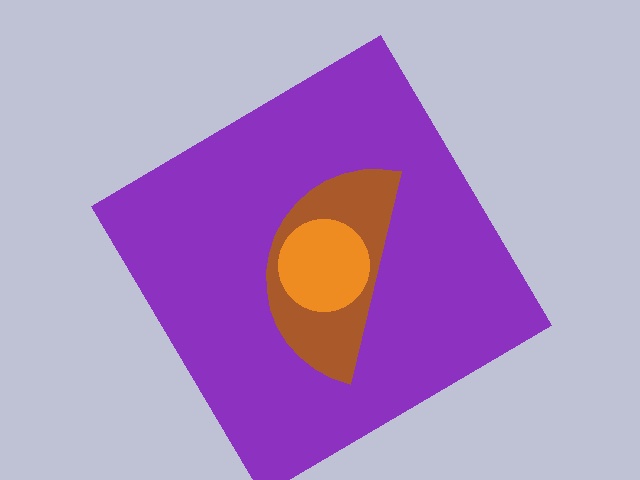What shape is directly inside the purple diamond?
The brown semicircle.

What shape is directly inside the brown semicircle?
The orange circle.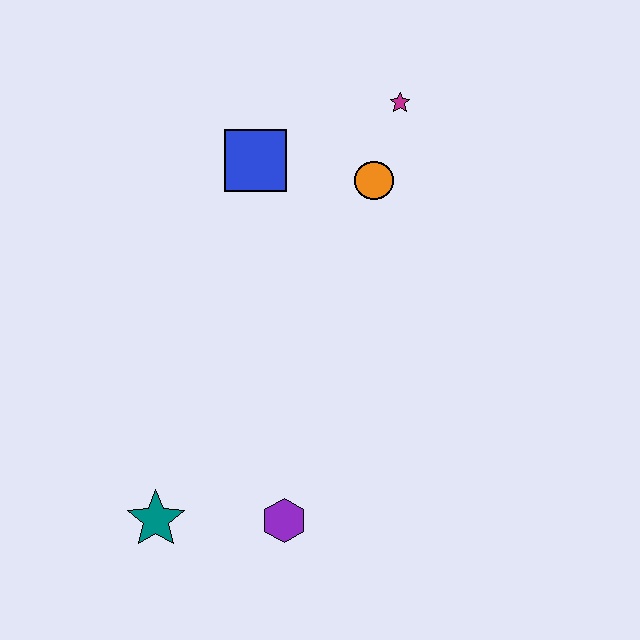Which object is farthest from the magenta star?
The teal star is farthest from the magenta star.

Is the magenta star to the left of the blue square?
No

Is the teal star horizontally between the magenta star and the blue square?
No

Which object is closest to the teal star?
The purple hexagon is closest to the teal star.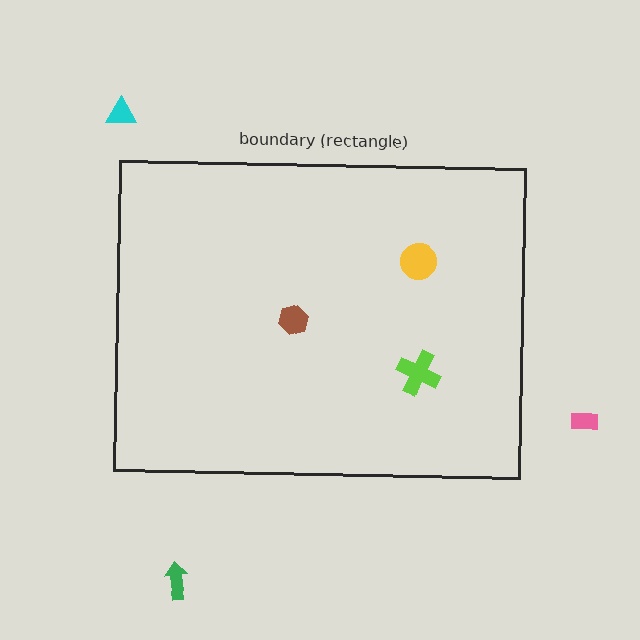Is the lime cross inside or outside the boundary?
Inside.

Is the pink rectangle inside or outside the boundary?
Outside.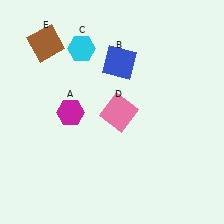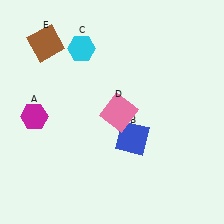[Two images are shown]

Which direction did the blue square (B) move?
The blue square (B) moved down.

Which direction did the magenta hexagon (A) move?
The magenta hexagon (A) moved left.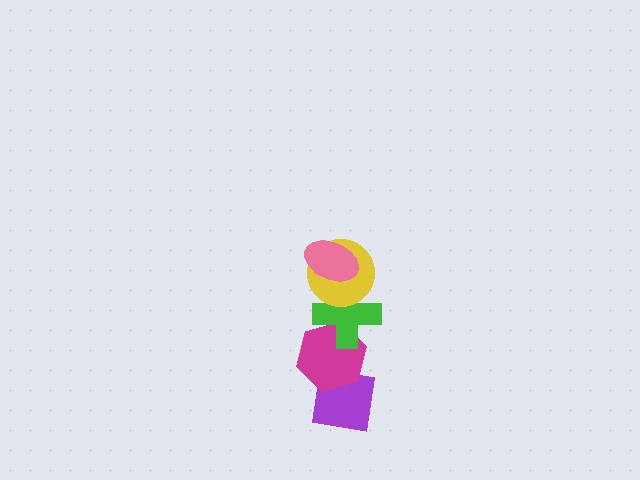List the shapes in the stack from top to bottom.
From top to bottom: the pink ellipse, the yellow circle, the green cross, the magenta hexagon, the purple square.